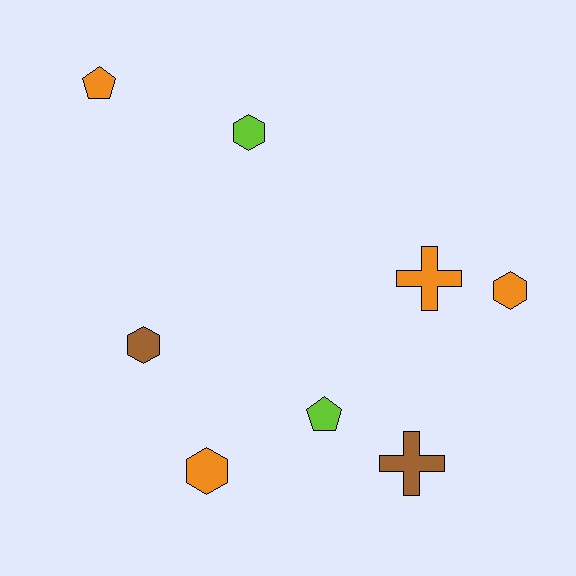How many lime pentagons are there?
There is 1 lime pentagon.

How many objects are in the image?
There are 8 objects.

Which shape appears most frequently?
Hexagon, with 4 objects.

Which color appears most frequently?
Orange, with 4 objects.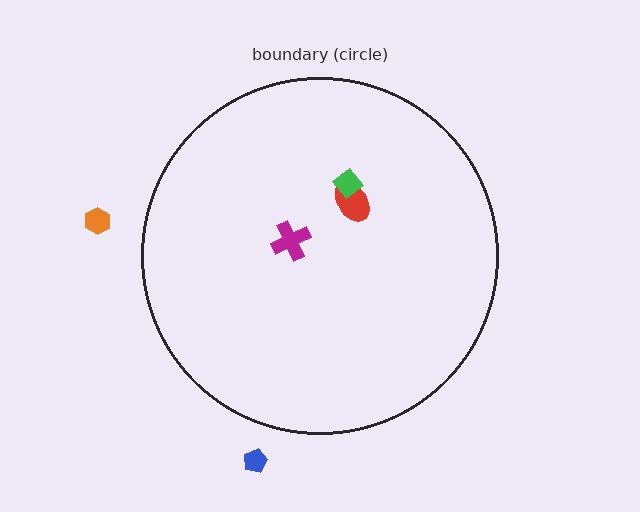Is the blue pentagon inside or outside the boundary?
Outside.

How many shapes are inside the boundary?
3 inside, 2 outside.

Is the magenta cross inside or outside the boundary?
Inside.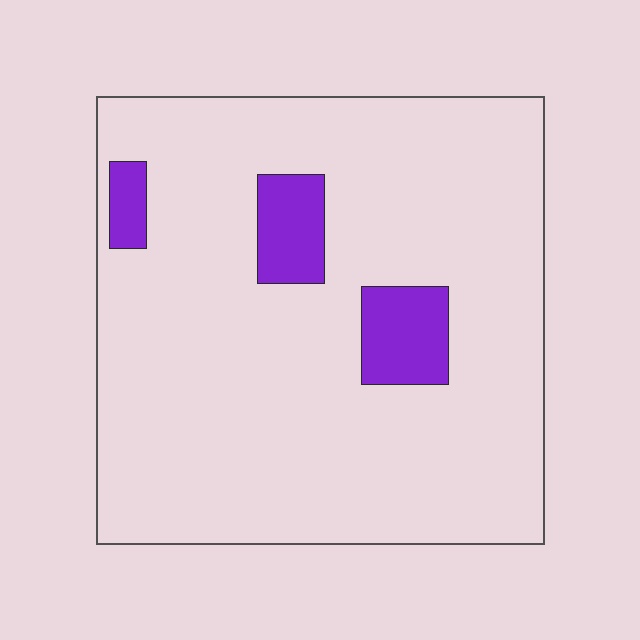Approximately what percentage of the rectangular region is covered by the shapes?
Approximately 10%.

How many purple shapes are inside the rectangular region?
3.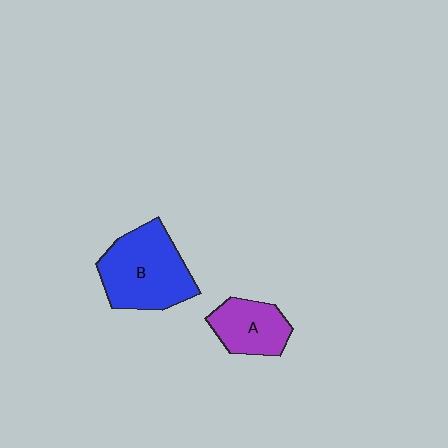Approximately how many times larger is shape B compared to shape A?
Approximately 1.7 times.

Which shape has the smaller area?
Shape A (purple).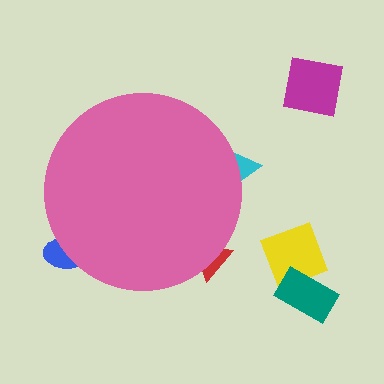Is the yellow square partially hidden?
No, the yellow square is fully visible.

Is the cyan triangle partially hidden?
Yes, the cyan triangle is partially hidden behind the pink circle.